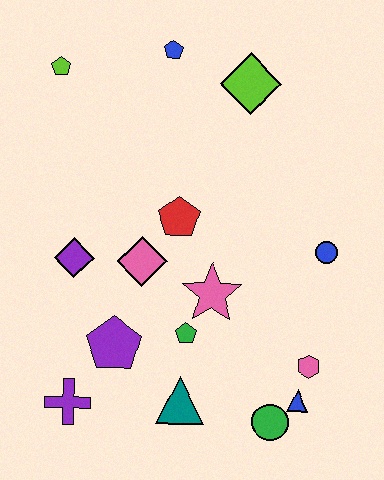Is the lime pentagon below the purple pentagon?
No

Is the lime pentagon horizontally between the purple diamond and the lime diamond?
No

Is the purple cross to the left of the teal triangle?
Yes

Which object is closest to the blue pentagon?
The lime diamond is closest to the blue pentagon.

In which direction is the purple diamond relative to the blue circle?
The purple diamond is to the left of the blue circle.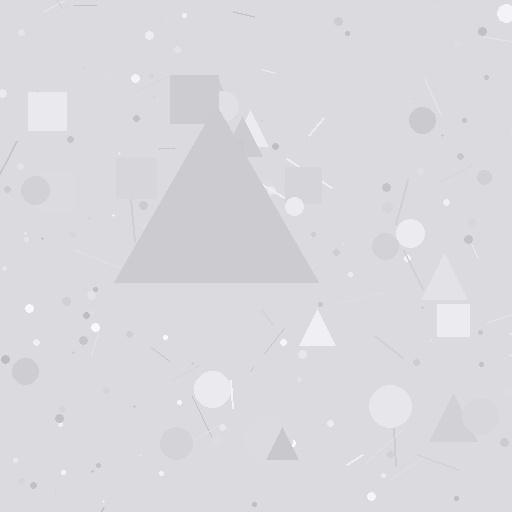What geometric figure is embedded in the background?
A triangle is embedded in the background.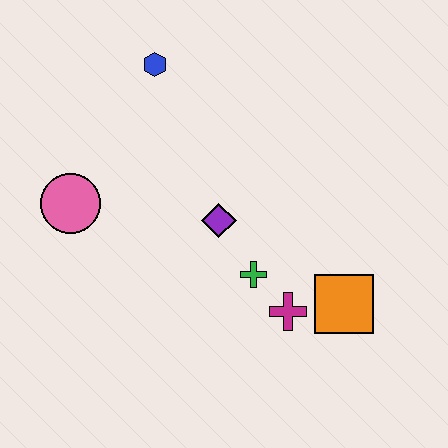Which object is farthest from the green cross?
The blue hexagon is farthest from the green cross.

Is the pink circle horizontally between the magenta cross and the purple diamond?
No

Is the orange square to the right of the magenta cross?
Yes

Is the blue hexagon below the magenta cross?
No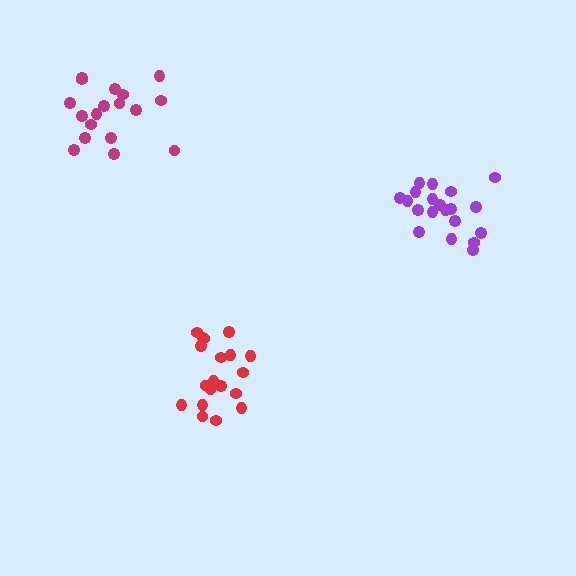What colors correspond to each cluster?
The clusters are colored: purple, magenta, red.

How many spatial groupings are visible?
There are 3 spatial groupings.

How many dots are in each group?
Group 1: 20 dots, Group 2: 18 dots, Group 3: 19 dots (57 total).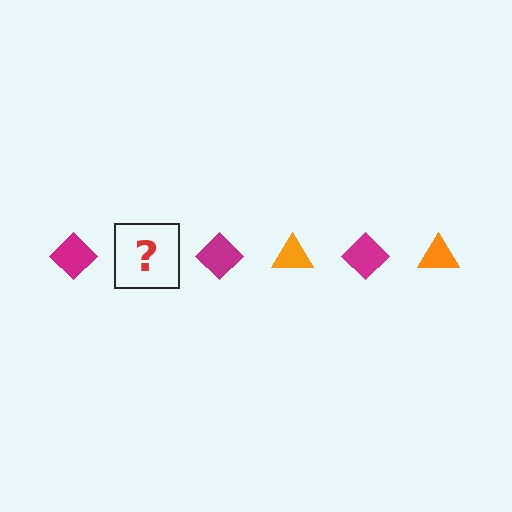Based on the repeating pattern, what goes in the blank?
The blank should be an orange triangle.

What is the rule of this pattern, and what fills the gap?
The rule is that the pattern alternates between magenta diamond and orange triangle. The gap should be filled with an orange triangle.